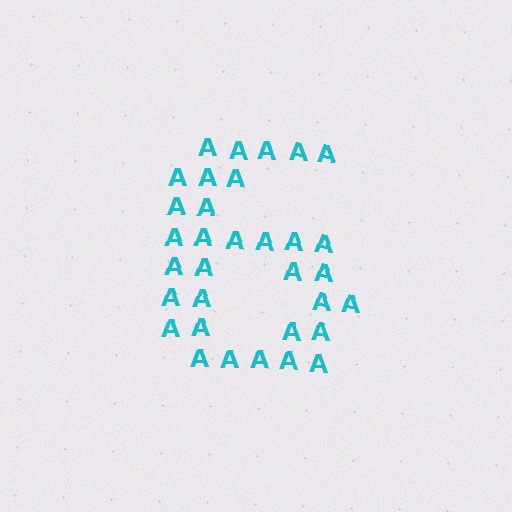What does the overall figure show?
The overall figure shows the digit 6.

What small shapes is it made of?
It is made of small letter A's.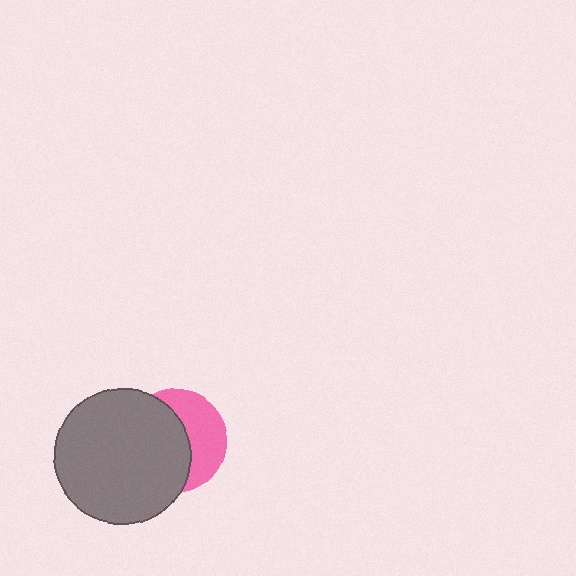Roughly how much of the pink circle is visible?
A small part of it is visible (roughly 42%).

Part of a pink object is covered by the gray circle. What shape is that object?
It is a circle.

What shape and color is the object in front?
The object in front is a gray circle.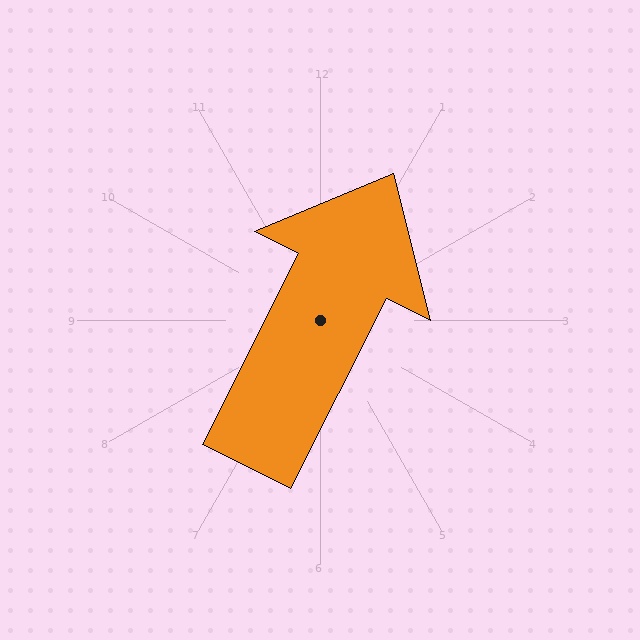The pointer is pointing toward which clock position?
Roughly 1 o'clock.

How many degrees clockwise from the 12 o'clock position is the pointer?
Approximately 27 degrees.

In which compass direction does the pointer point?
Northeast.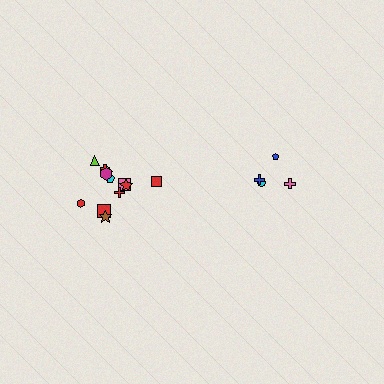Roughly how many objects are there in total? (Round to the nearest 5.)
Roughly 15 objects in total.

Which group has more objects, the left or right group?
The left group.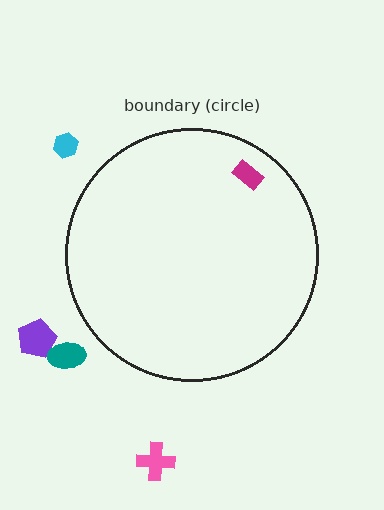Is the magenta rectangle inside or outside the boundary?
Inside.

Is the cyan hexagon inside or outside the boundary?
Outside.